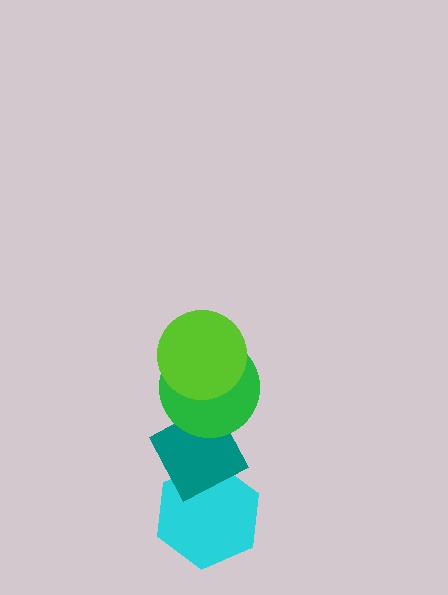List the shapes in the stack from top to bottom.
From top to bottom: the lime circle, the green circle, the teal diamond, the cyan hexagon.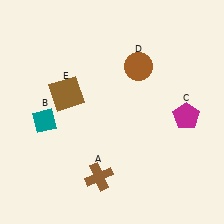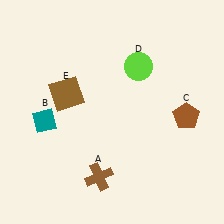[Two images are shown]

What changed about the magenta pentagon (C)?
In Image 1, C is magenta. In Image 2, it changed to brown.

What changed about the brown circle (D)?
In Image 1, D is brown. In Image 2, it changed to lime.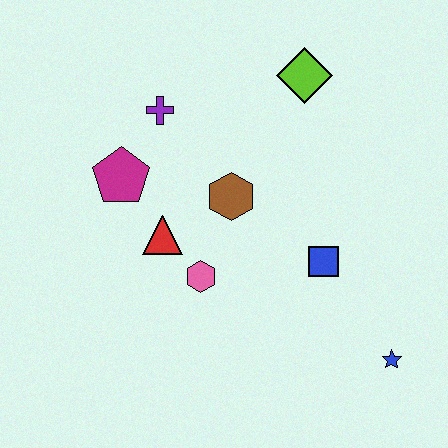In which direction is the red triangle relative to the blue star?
The red triangle is to the left of the blue star.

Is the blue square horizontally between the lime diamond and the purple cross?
No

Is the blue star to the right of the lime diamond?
Yes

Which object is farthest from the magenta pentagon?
The blue star is farthest from the magenta pentagon.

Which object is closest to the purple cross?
The magenta pentagon is closest to the purple cross.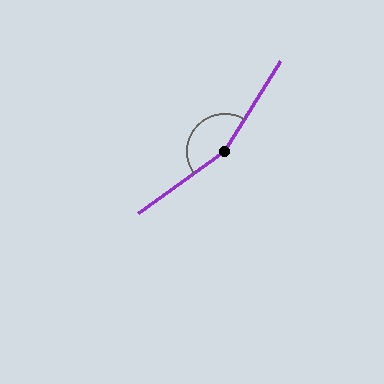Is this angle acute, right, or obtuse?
It is obtuse.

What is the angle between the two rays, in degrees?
Approximately 157 degrees.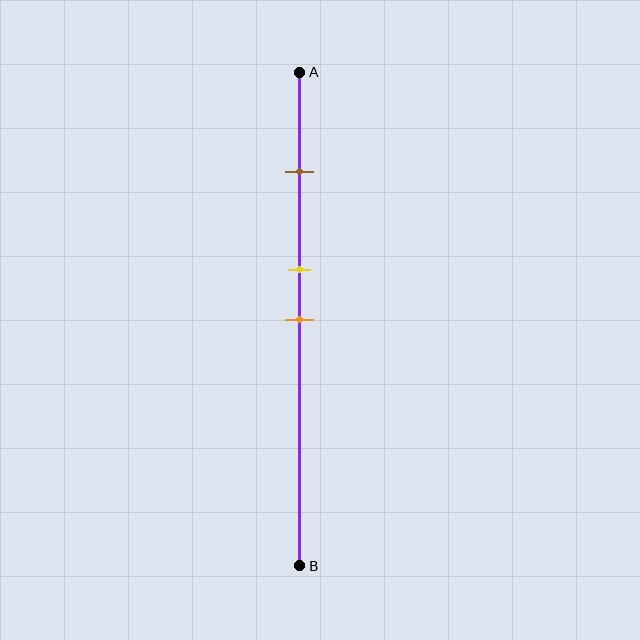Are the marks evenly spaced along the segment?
No, the marks are not evenly spaced.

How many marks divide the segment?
There are 3 marks dividing the segment.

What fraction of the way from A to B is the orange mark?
The orange mark is approximately 50% (0.5) of the way from A to B.